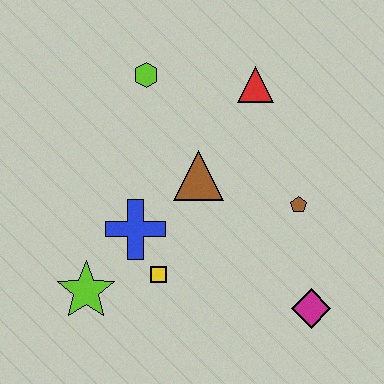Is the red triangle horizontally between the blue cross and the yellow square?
No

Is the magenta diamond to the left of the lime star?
No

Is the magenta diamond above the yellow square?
No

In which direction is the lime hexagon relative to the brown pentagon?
The lime hexagon is to the left of the brown pentagon.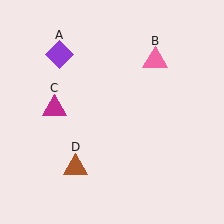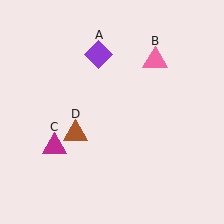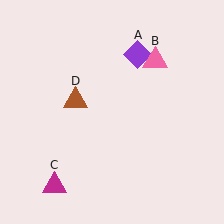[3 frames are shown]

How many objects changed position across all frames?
3 objects changed position: purple diamond (object A), magenta triangle (object C), brown triangle (object D).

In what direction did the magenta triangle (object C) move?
The magenta triangle (object C) moved down.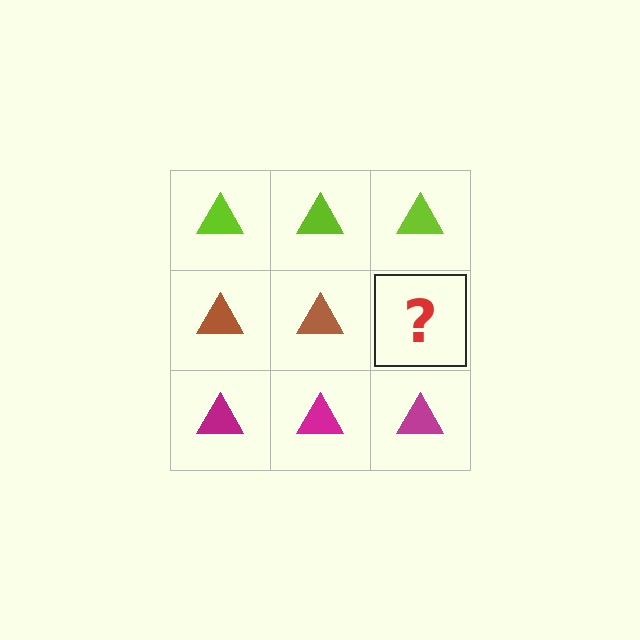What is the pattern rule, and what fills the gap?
The rule is that each row has a consistent color. The gap should be filled with a brown triangle.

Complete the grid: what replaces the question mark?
The question mark should be replaced with a brown triangle.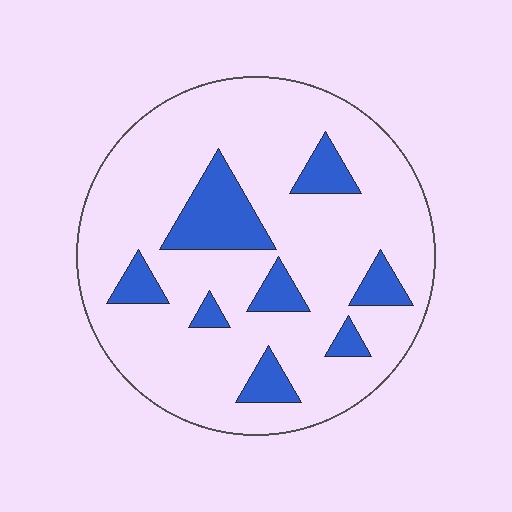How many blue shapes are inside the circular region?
8.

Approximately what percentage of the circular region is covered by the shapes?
Approximately 15%.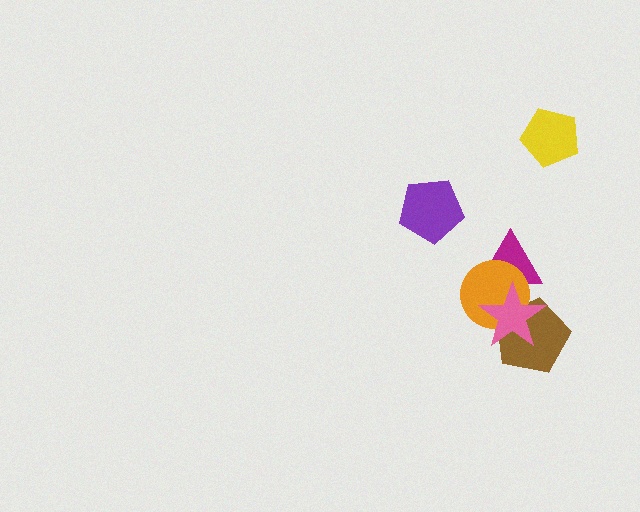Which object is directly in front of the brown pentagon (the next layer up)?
The orange circle is directly in front of the brown pentagon.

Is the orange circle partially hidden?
Yes, it is partially covered by another shape.